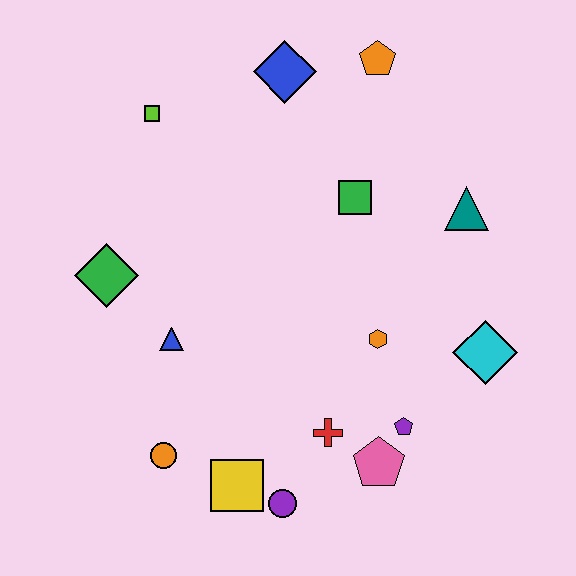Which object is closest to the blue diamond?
The orange pentagon is closest to the blue diamond.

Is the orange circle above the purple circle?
Yes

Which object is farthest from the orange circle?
The orange pentagon is farthest from the orange circle.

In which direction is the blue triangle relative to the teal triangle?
The blue triangle is to the left of the teal triangle.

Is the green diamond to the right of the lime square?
No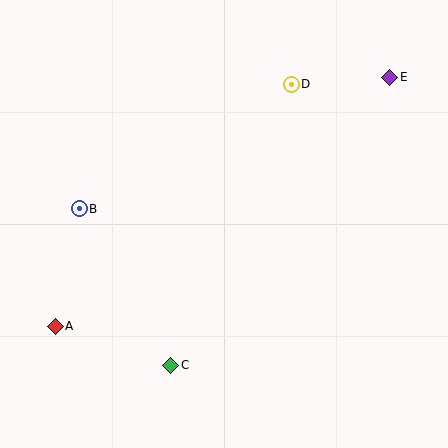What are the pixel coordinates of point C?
Point C is at (171, 365).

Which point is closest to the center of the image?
Point B at (79, 209) is closest to the center.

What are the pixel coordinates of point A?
Point A is at (55, 326).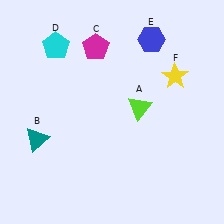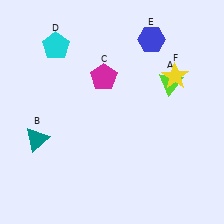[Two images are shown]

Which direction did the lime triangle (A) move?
The lime triangle (A) moved right.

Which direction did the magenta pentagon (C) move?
The magenta pentagon (C) moved down.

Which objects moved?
The objects that moved are: the lime triangle (A), the magenta pentagon (C).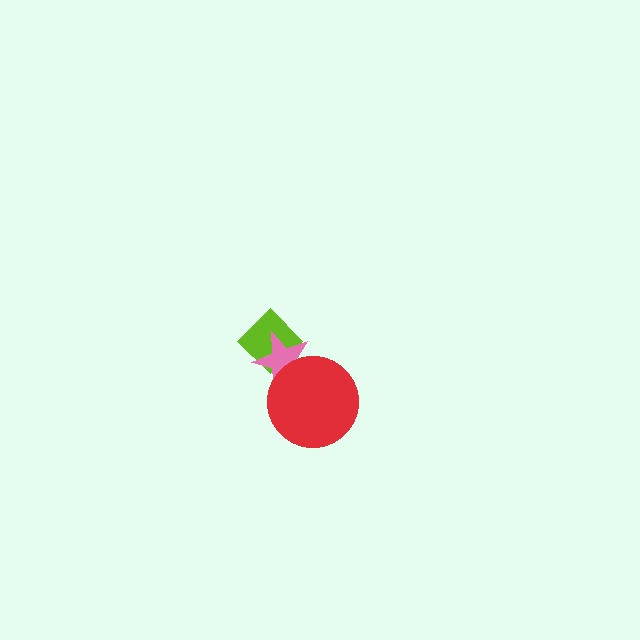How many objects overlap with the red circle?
1 object overlaps with the red circle.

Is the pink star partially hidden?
Yes, it is partially covered by another shape.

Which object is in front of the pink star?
The red circle is in front of the pink star.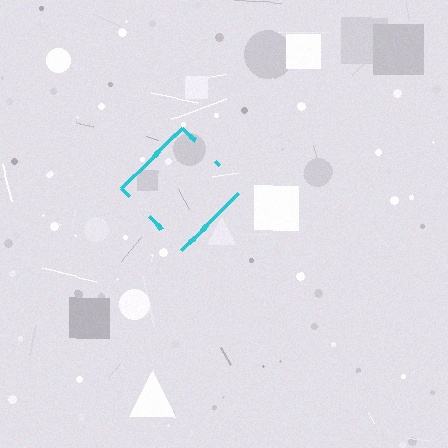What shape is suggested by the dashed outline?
The dashed outline suggests a diamond.